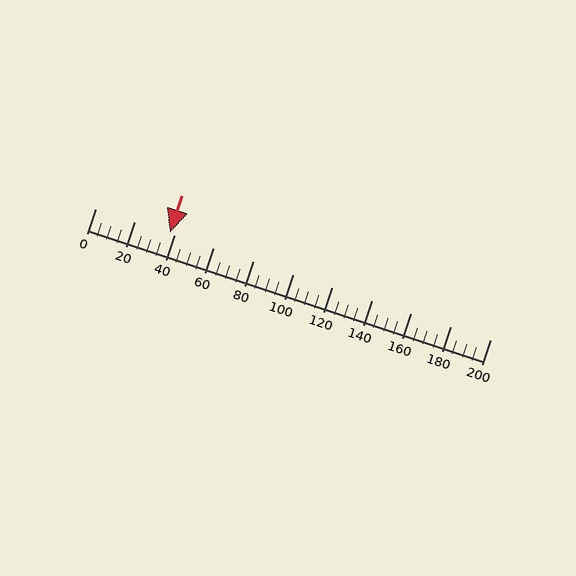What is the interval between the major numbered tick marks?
The major tick marks are spaced 20 units apart.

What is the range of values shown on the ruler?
The ruler shows values from 0 to 200.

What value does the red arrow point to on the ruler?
The red arrow points to approximately 38.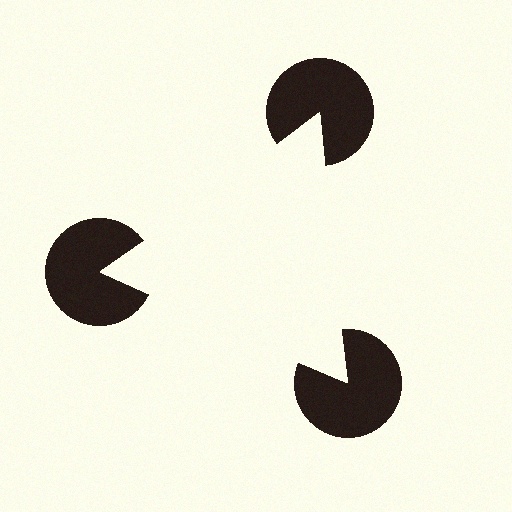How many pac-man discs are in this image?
There are 3 — one at each vertex of the illusory triangle.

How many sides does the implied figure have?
3 sides.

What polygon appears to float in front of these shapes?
An illusory triangle — its edges are inferred from the aligned wedge cuts in the pac-man discs, not physically drawn.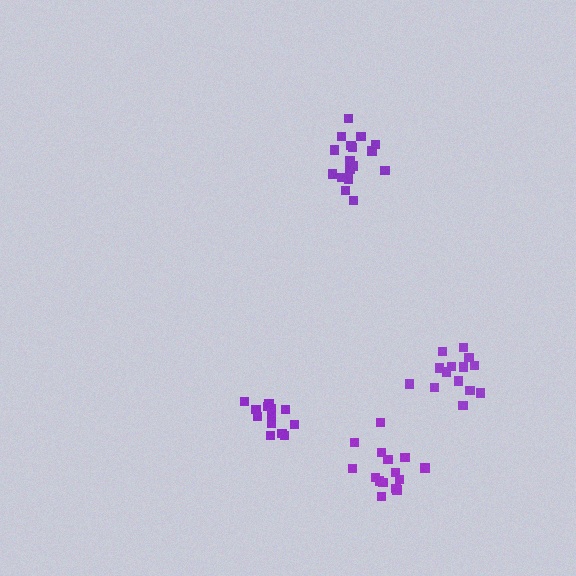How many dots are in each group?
Group 1: 14 dots, Group 2: 13 dots, Group 3: 15 dots, Group 4: 17 dots (59 total).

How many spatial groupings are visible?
There are 4 spatial groupings.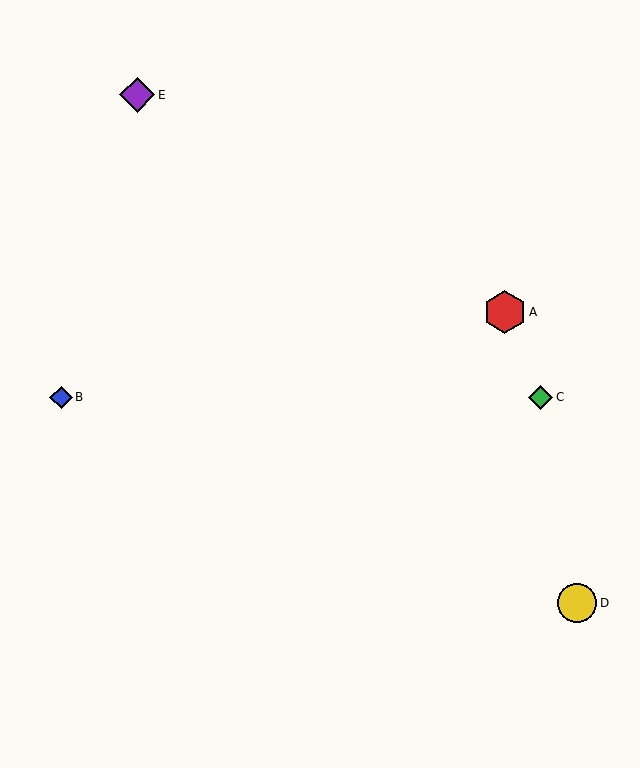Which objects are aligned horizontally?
Objects B, C are aligned horizontally.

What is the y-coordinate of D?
Object D is at y≈603.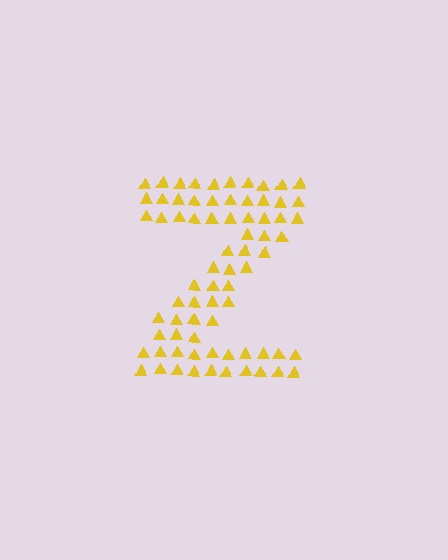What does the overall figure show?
The overall figure shows the letter Z.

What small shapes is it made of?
It is made of small triangles.